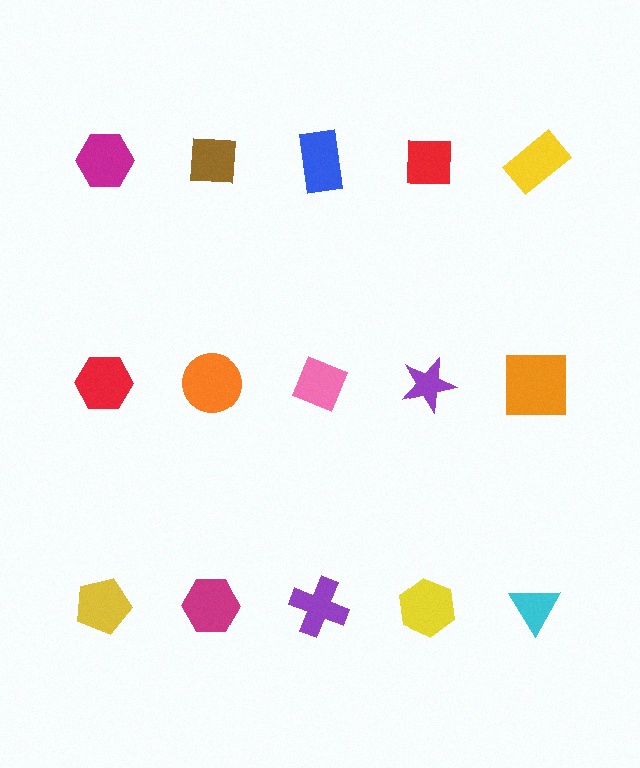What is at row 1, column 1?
A magenta hexagon.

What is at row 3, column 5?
A cyan triangle.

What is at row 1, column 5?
A yellow rectangle.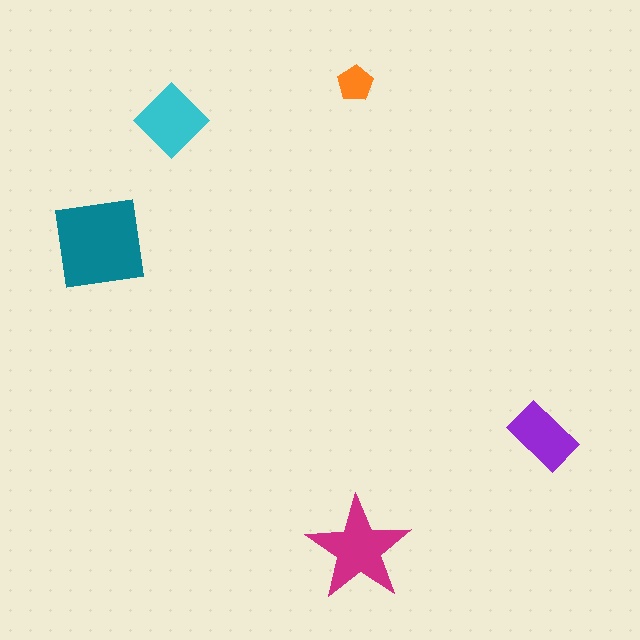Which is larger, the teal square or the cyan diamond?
The teal square.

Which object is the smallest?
The orange pentagon.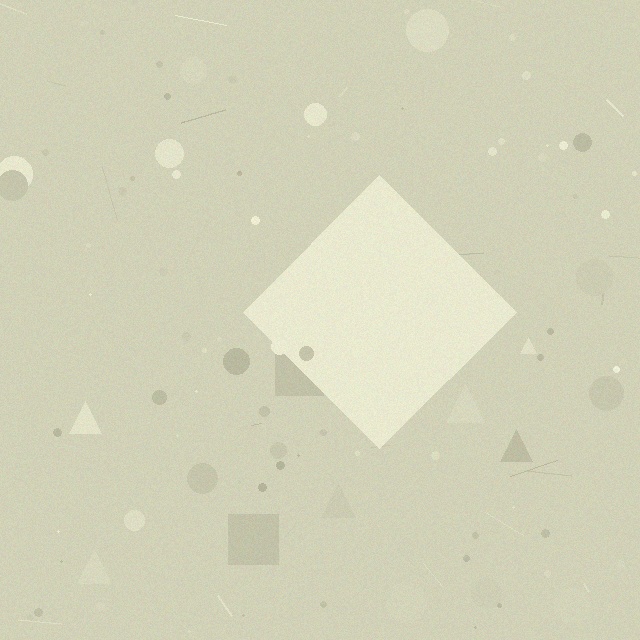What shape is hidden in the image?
A diamond is hidden in the image.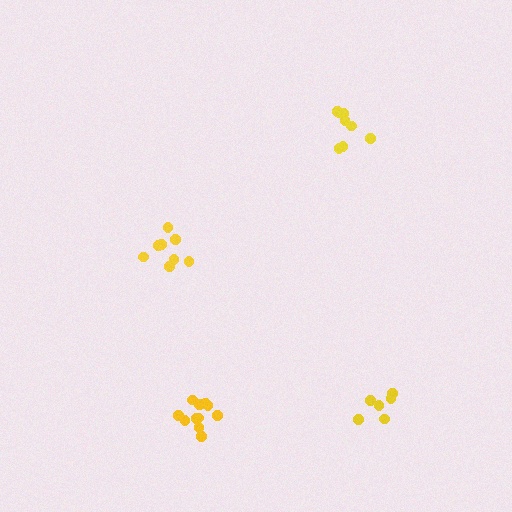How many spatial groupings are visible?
There are 4 spatial groupings.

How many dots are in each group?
Group 1: 8 dots, Group 2: 8 dots, Group 3: 6 dots, Group 4: 11 dots (33 total).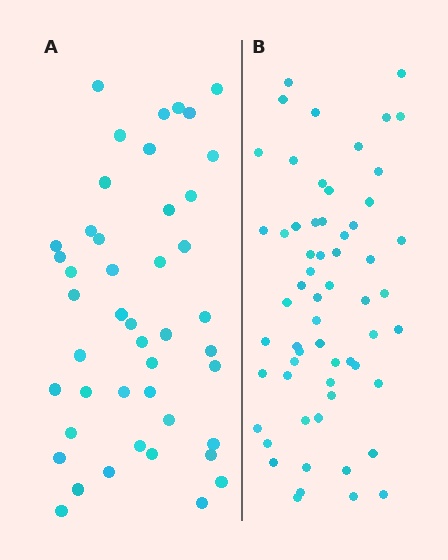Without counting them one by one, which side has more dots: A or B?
Region B (the right region) has more dots.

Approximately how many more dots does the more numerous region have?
Region B has approximately 15 more dots than region A.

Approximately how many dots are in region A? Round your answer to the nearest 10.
About 40 dots. (The exact count is 45, which rounds to 40.)